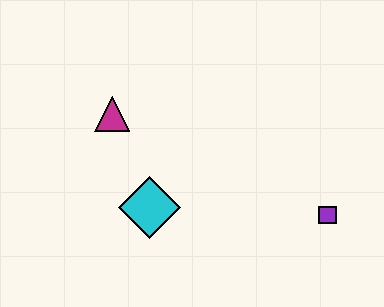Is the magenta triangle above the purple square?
Yes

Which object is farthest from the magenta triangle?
The purple square is farthest from the magenta triangle.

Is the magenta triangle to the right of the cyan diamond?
No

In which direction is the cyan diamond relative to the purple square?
The cyan diamond is to the left of the purple square.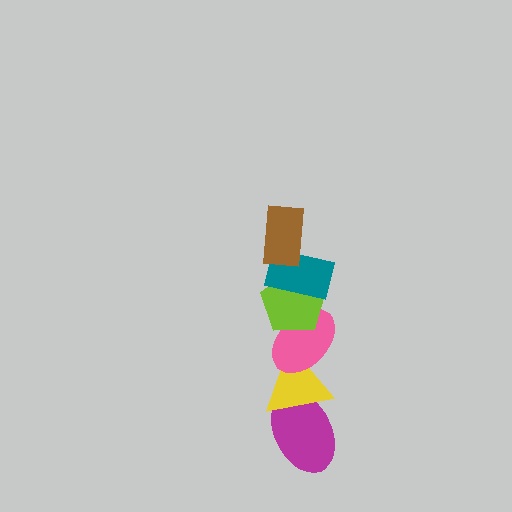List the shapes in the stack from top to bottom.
From top to bottom: the brown rectangle, the teal rectangle, the lime pentagon, the pink ellipse, the yellow triangle, the magenta ellipse.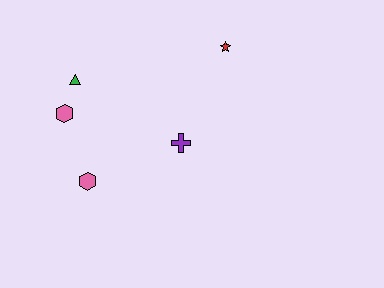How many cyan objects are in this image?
There are no cyan objects.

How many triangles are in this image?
There is 1 triangle.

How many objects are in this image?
There are 5 objects.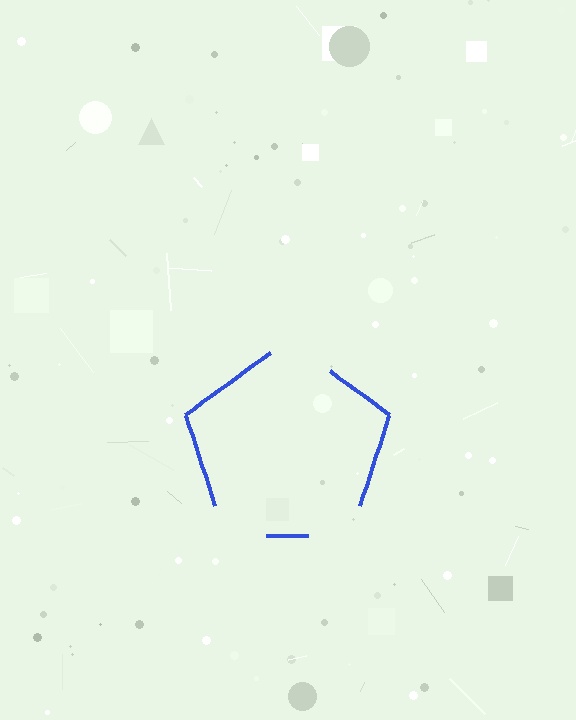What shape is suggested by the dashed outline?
The dashed outline suggests a pentagon.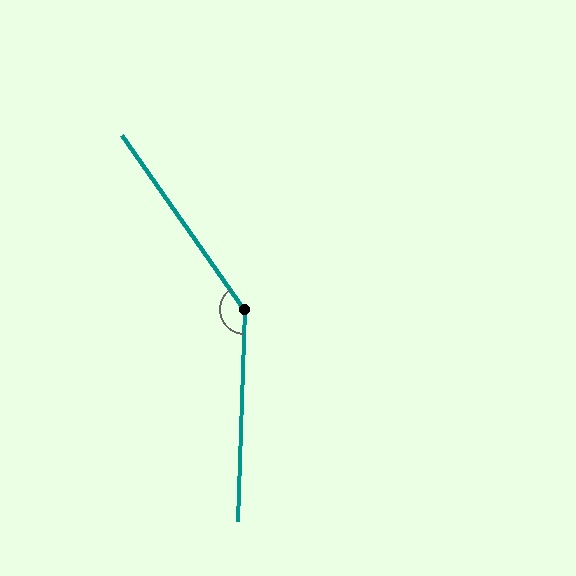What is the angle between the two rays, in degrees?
Approximately 143 degrees.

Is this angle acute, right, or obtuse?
It is obtuse.